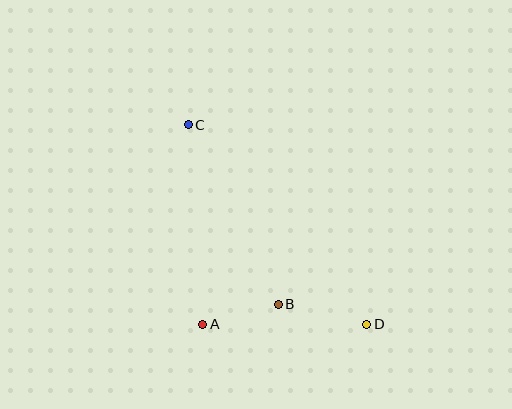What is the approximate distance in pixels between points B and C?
The distance between B and C is approximately 201 pixels.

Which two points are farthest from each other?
Points C and D are farthest from each other.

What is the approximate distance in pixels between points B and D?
The distance between B and D is approximately 91 pixels.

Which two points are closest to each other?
Points A and B are closest to each other.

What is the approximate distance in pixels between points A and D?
The distance between A and D is approximately 164 pixels.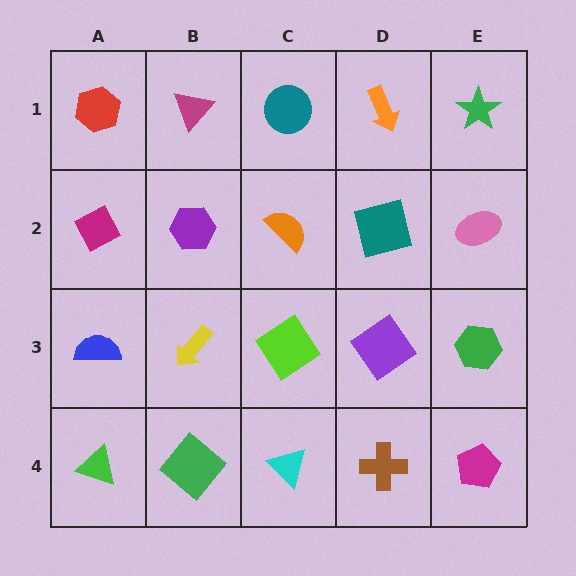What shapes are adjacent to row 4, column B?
A yellow arrow (row 3, column B), a green triangle (row 4, column A), a cyan triangle (row 4, column C).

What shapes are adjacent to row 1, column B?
A purple hexagon (row 2, column B), a red hexagon (row 1, column A), a teal circle (row 1, column C).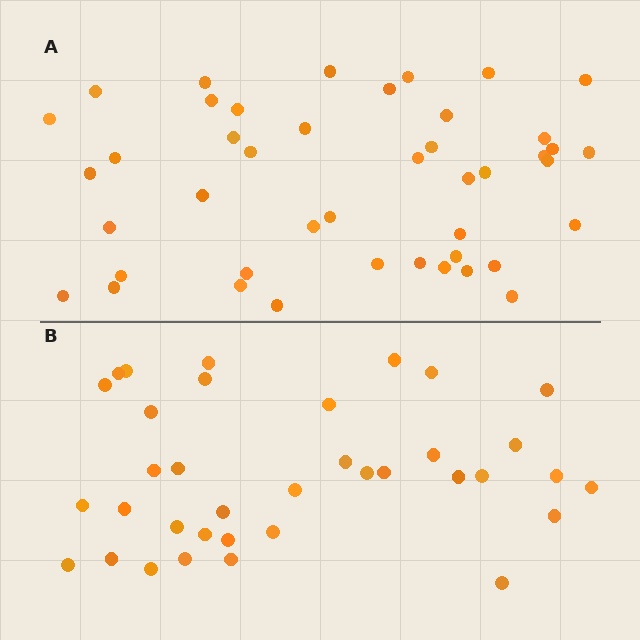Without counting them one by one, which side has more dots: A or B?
Region A (the top region) has more dots.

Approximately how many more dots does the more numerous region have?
Region A has roughly 8 or so more dots than region B.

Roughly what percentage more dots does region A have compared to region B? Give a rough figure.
About 20% more.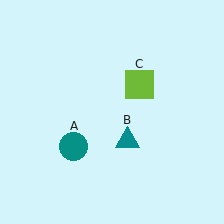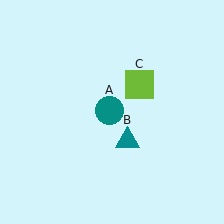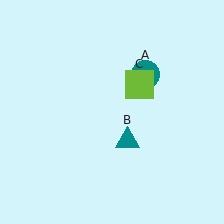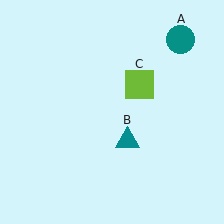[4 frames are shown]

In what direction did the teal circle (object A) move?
The teal circle (object A) moved up and to the right.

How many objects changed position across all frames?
1 object changed position: teal circle (object A).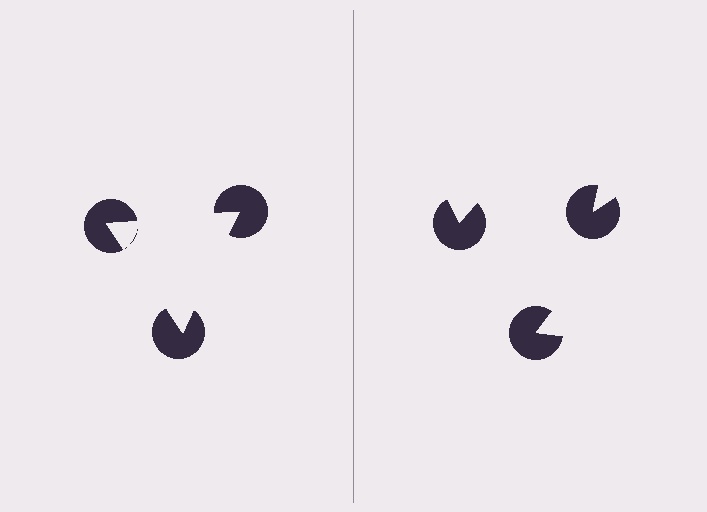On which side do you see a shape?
An illusory triangle appears on the left side. On the right side the wedge cuts are rotated, so no coherent shape forms.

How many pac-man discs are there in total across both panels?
6 — 3 on each side.